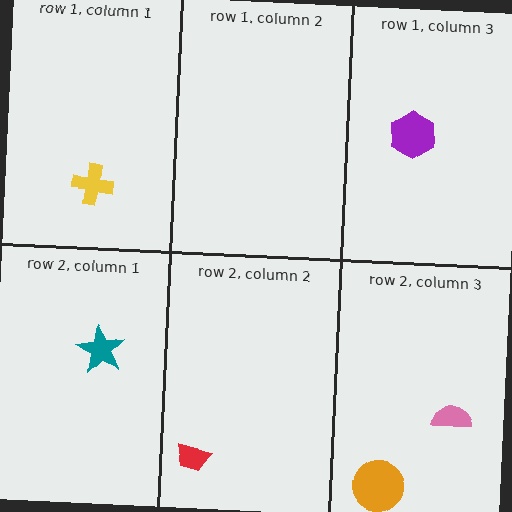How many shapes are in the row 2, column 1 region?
1.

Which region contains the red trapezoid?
The row 2, column 2 region.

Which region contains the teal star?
The row 2, column 1 region.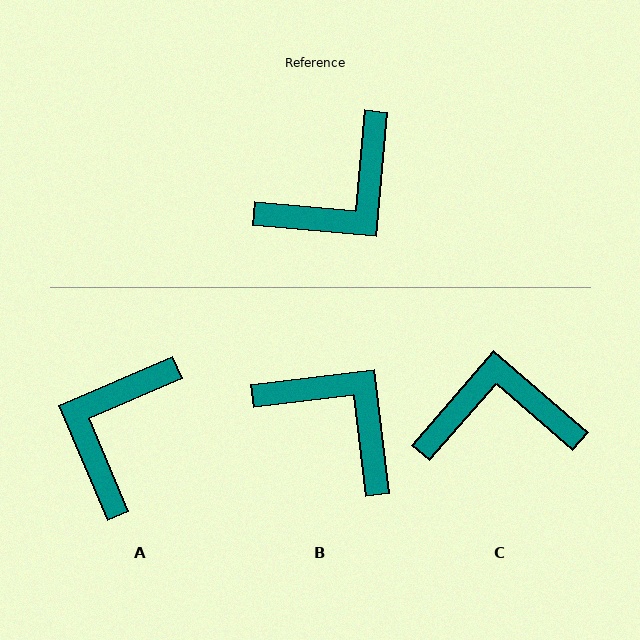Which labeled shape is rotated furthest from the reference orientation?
A, about 152 degrees away.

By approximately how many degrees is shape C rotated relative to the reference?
Approximately 144 degrees counter-clockwise.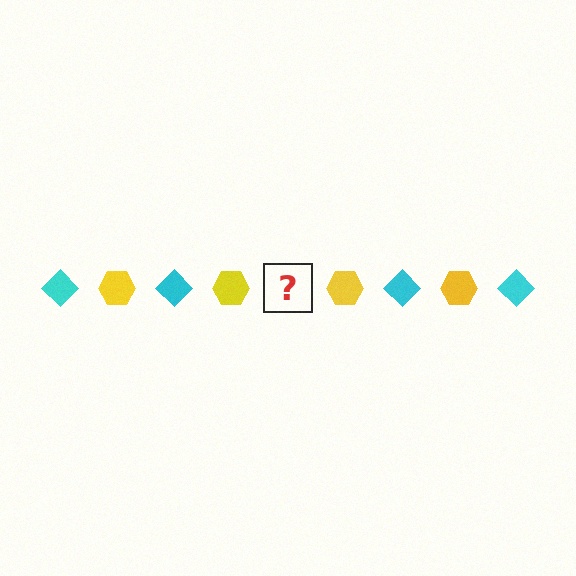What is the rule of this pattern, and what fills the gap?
The rule is that the pattern alternates between cyan diamond and yellow hexagon. The gap should be filled with a cyan diamond.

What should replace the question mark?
The question mark should be replaced with a cyan diamond.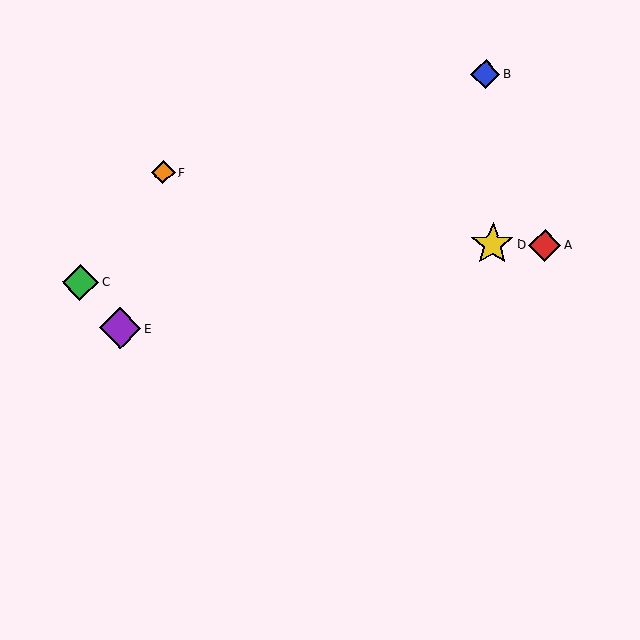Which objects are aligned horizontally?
Objects A, D are aligned horizontally.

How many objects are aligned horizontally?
2 objects (A, D) are aligned horizontally.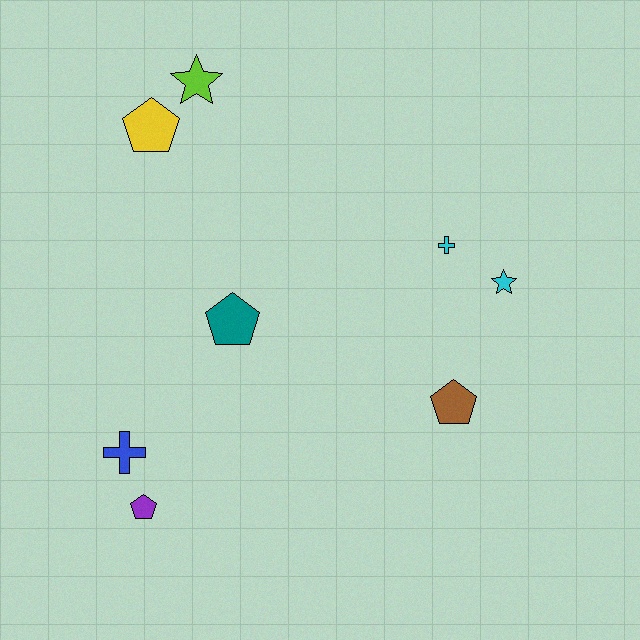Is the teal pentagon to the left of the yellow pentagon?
No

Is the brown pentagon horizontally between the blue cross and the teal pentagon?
No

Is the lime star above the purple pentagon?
Yes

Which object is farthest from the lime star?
The purple pentagon is farthest from the lime star.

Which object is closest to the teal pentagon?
The blue cross is closest to the teal pentagon.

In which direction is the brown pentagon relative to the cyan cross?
The brown pentagon is below the cyan cross.